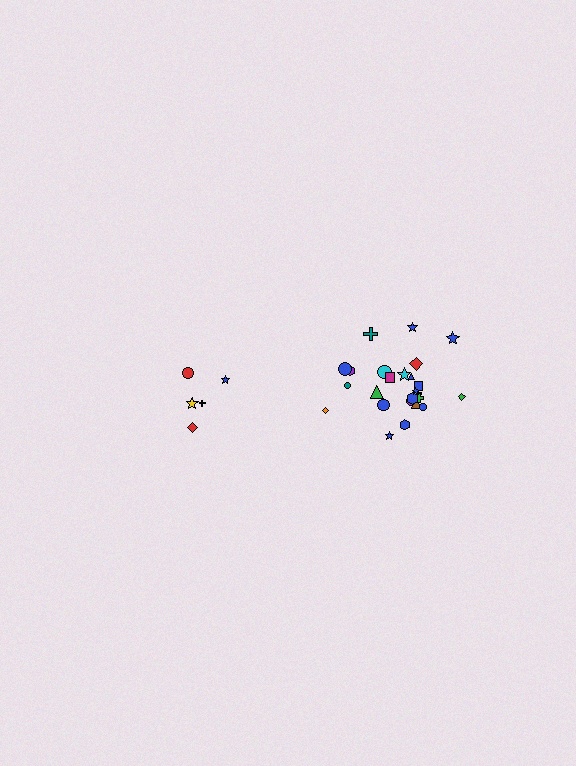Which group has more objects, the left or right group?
The right group.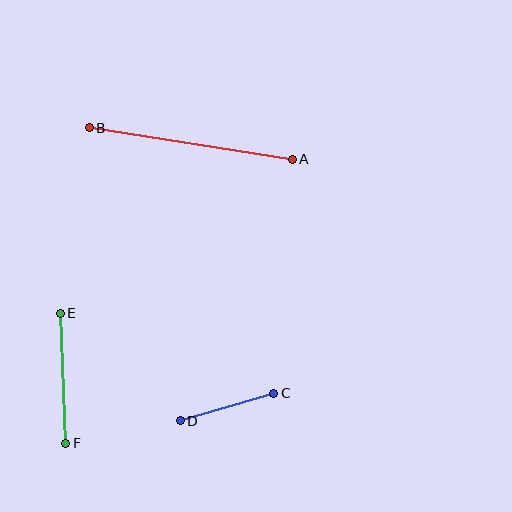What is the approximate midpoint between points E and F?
The midpoint is at approximately (63, 378) pixels.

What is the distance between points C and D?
The distance is approximately 97 pixels.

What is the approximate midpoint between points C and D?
The midpoint is at approximately (227, 407) pixels.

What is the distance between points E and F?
The distance is approximately 130 pixels.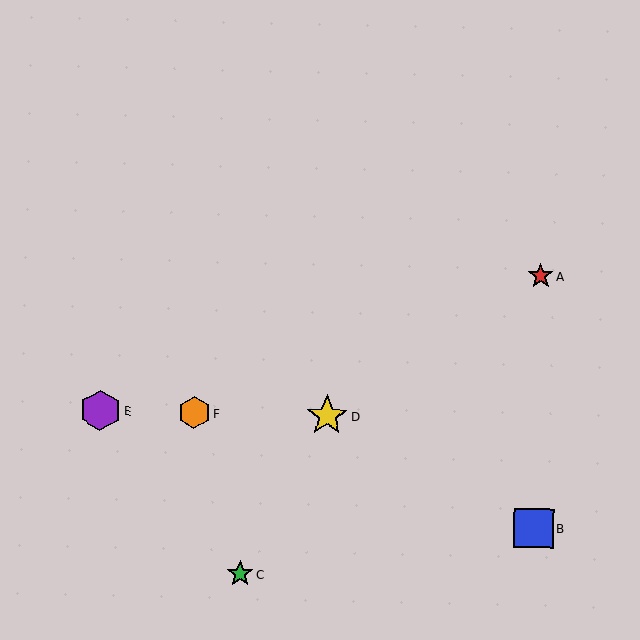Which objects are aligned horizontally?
Objects D, E, F are aligned horizontally.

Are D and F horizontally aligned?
Yes, both are at y≈416.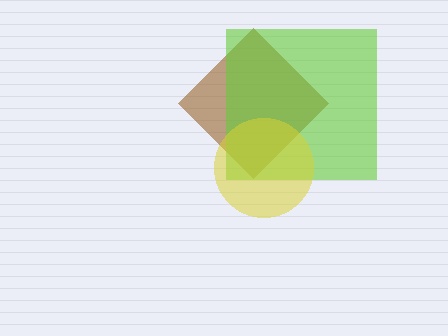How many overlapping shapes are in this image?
There are 3 overlapping shapes in the image.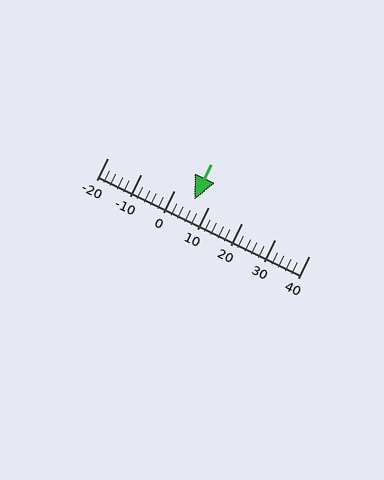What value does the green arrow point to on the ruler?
The green arrow points to approximately 6.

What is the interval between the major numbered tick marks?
The major tick marks are spaced 10 units apart.